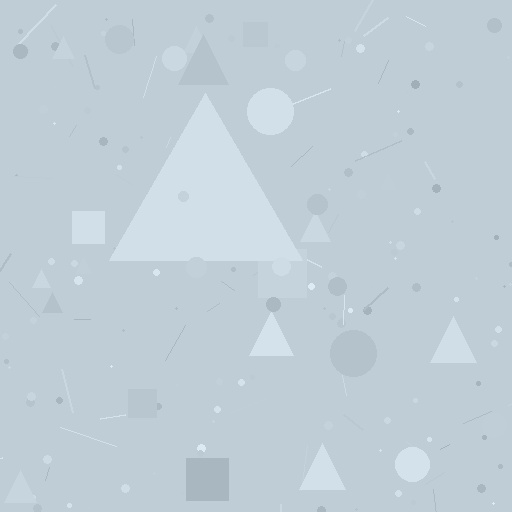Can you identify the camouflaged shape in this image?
The camouflaged shape is a triangle.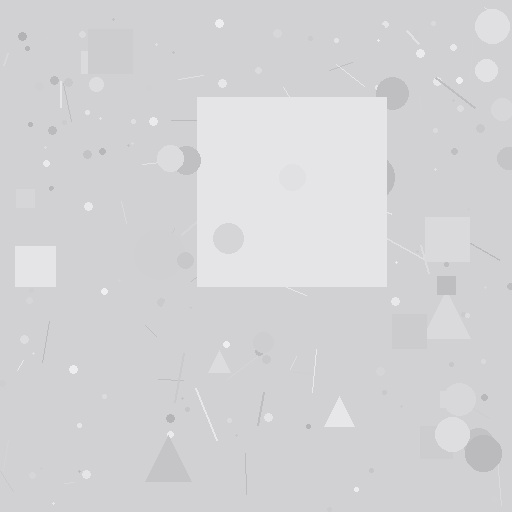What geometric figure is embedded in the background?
A square is embedded in the background.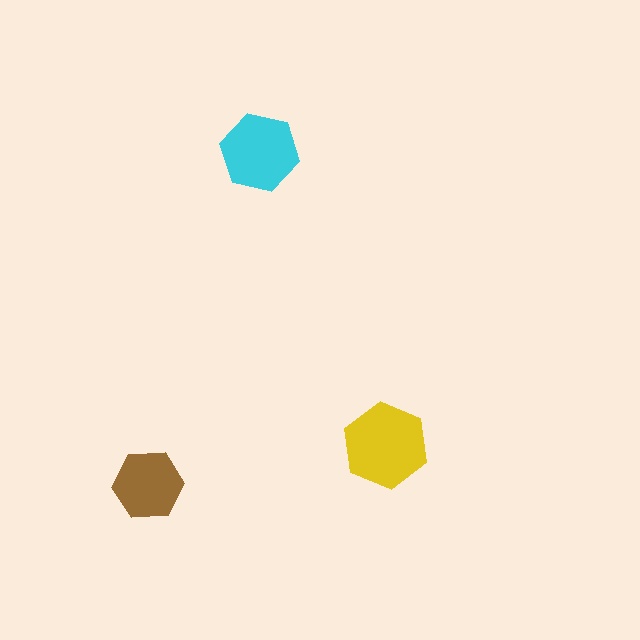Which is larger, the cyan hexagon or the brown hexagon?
The cyan one.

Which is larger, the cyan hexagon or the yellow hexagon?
The yellow one.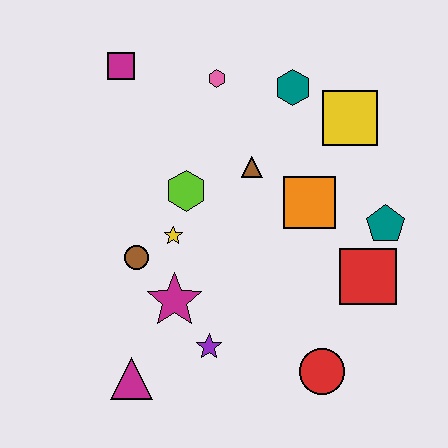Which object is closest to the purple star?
The magenta star is closest to the purple star.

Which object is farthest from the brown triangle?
The magenta triangle is farthest from the brown triangle.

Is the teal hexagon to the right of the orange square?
No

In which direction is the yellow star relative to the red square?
The yellow star is to the left of the red square.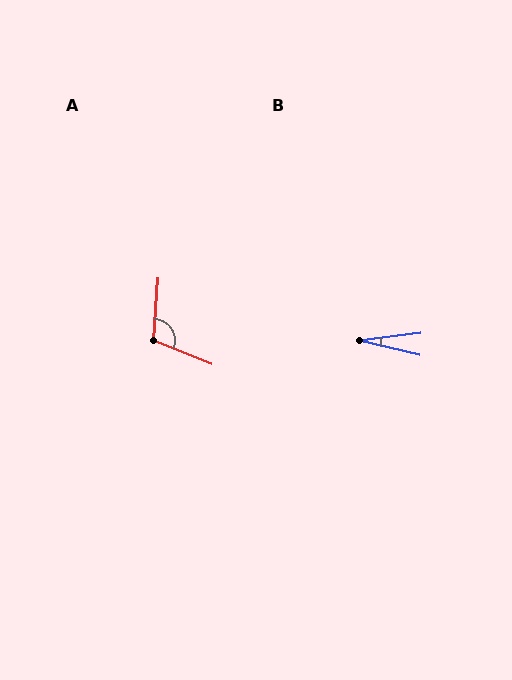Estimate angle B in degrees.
Approximately 21 degrees.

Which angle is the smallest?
B, at approximately 21 degrees.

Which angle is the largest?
A, at approximately 108 degrees.